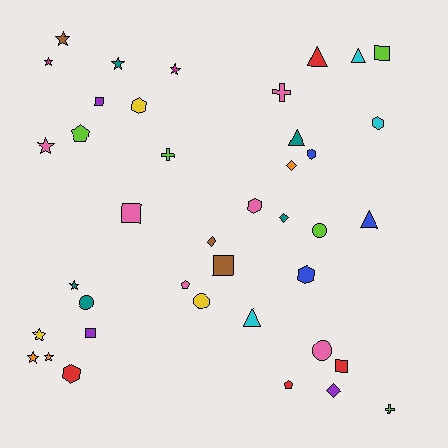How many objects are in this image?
There are 40 objects.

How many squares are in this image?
There are 6 squares.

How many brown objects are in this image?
There are 3 brown objects.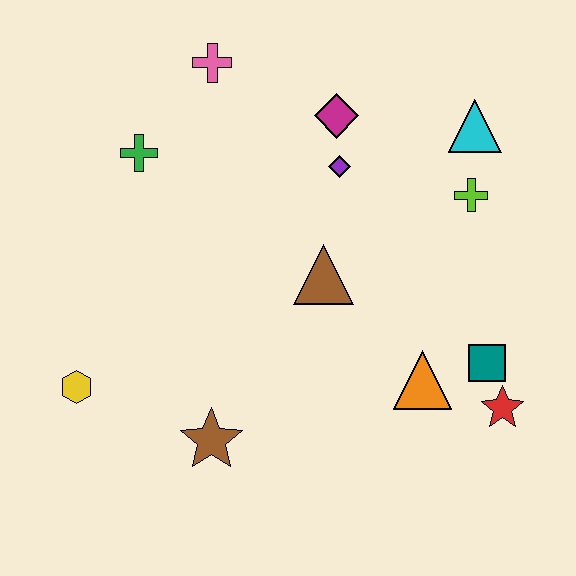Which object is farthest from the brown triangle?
The yellow hexagon is farthest from the brown triangle.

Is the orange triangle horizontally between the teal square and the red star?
No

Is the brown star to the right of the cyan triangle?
No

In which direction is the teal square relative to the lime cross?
The teal square is below the lime cross.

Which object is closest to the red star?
The teal square is closest to the red star.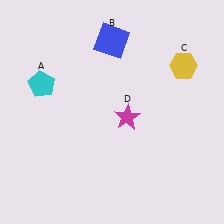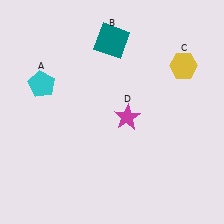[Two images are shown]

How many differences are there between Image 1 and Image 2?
There is 1 difference between the two images.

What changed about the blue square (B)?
In Image 1, B is blue. In Image 2, it changed to teal.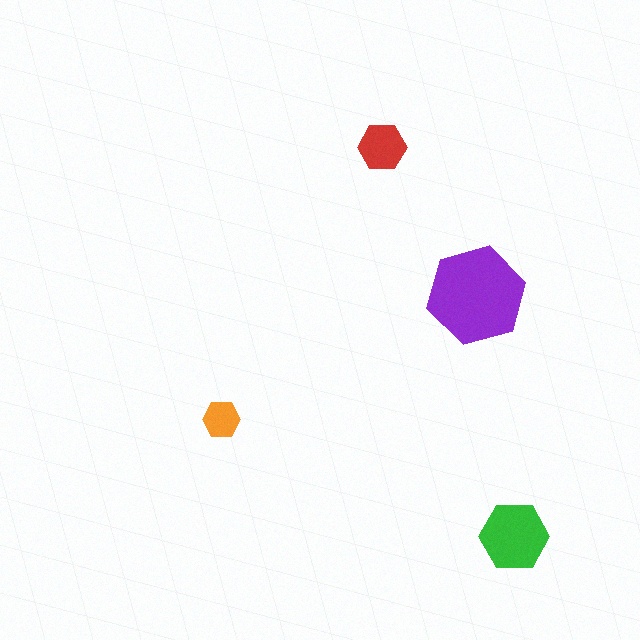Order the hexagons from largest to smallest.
the purple one, the green one, the red one, the orange one.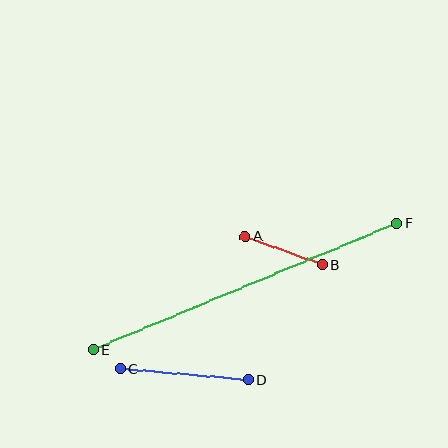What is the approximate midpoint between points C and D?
The midpoint is at approximately (184, 374) pixels.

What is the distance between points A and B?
The distance is approximately 82 pixels.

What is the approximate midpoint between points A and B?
The midpoint is at approximately (284, 251) pixels.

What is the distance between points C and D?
The distance is approximately 128 pixels.